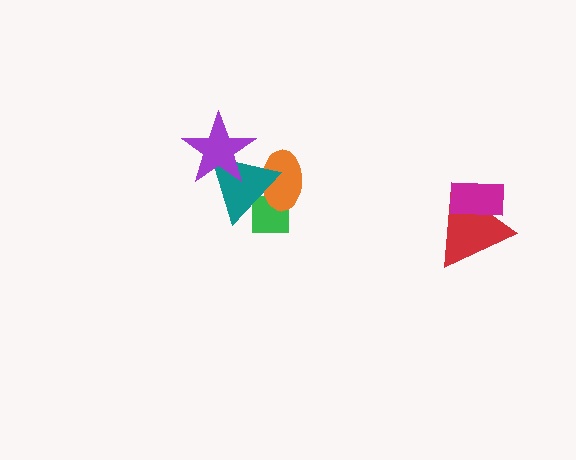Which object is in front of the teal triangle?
The purple star is in front of the teal triangle.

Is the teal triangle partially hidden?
Yes, it is partially covered by another shape.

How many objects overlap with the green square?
2 objects overlap with the green square.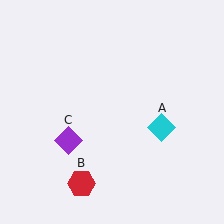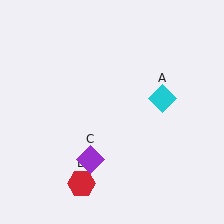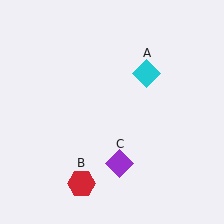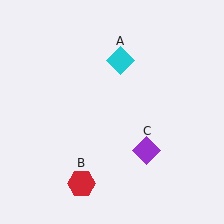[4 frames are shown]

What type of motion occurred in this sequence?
The cyan diamond (object A), purple diamond (object C) rotated counterclockwise around the center of the scene.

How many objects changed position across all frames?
2 objects changed position: cyan diamond (object A), purple diamond (object C).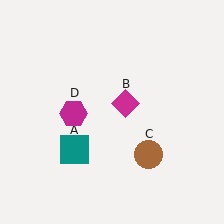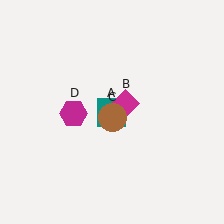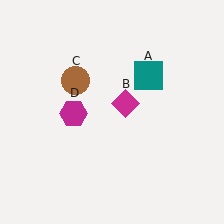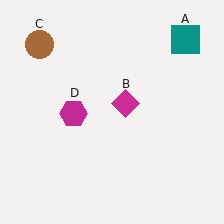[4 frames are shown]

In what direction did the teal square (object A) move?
The teal square (object A) moved up and to the right.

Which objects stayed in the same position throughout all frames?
Magenta diamond (object B) and magenta hexagon (object D) remained stationary.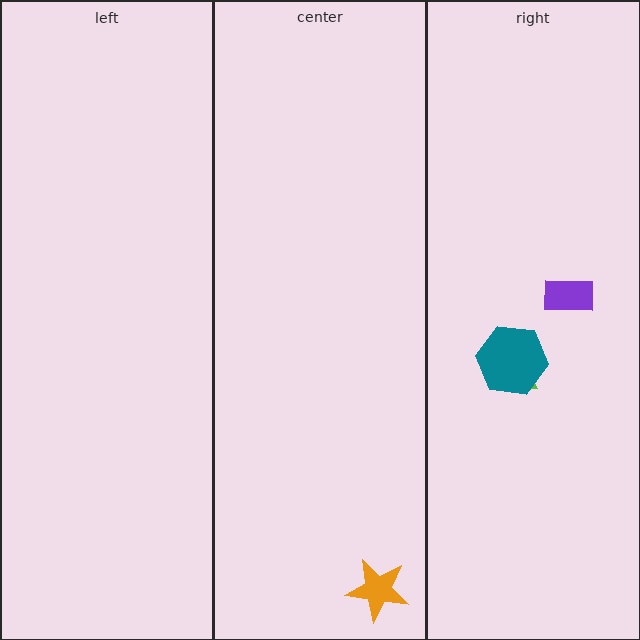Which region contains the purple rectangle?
The right region.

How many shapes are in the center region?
1.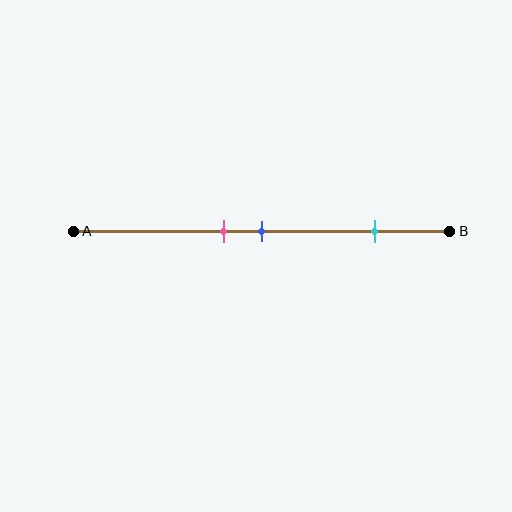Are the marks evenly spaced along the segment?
No, the marks are not evenly spaced.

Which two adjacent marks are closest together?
The pink and blue marks are the closest adjacent pair.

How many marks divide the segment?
There are 3 marks dividing the segment.